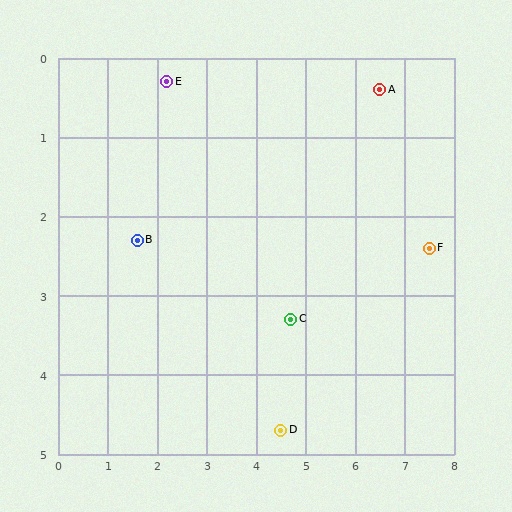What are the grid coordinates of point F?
Point F is at approximately (7.5, 2.4).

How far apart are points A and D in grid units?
Points A and D are about 4.7 grid units apart.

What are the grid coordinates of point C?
Point C is at approximately (4.7, 3.3).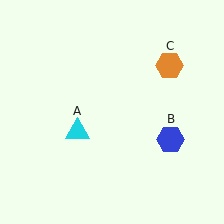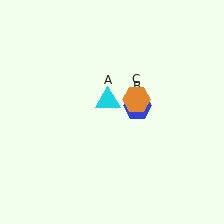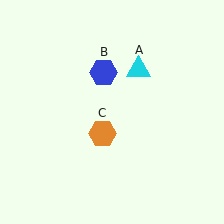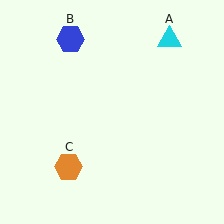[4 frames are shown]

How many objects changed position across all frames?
3 objects changed position: cyan triangle (object A), blue hexagon (object B), orange hexagon (object C).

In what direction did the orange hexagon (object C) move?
The orange hexagon (object C) moved down and to the left.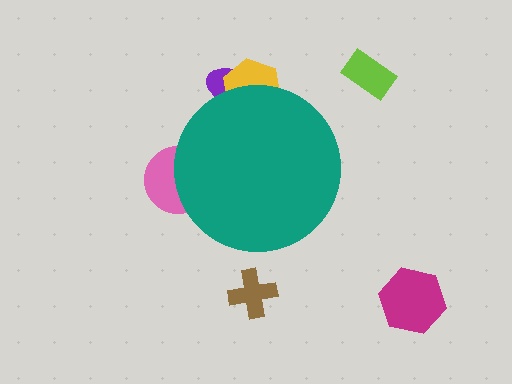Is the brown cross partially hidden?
No, the brown cross is fully visible.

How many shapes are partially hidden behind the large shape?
3 shapes are partially hidden.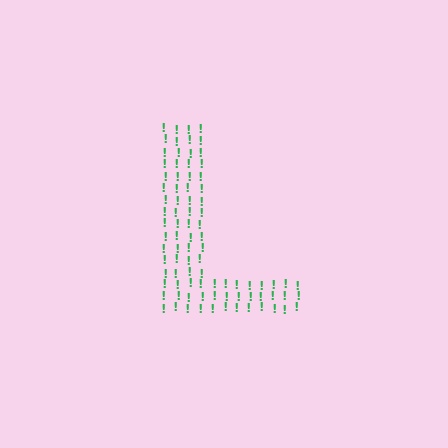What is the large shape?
The large shape is the letter L.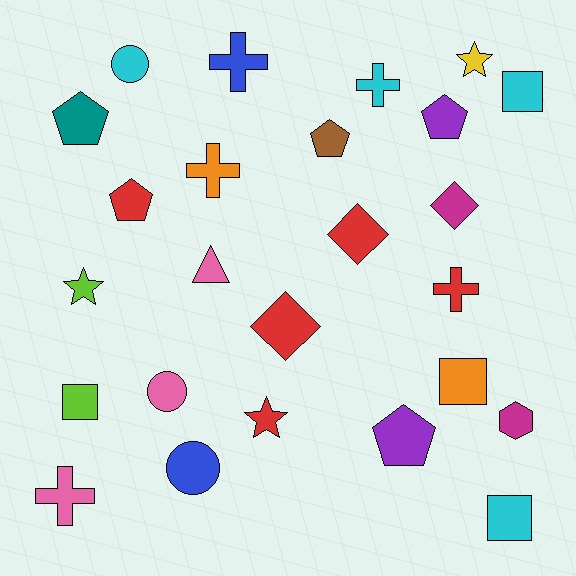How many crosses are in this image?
There are 5 crosses.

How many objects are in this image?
There are 25 objects.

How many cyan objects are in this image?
There are 4 cyan objects.